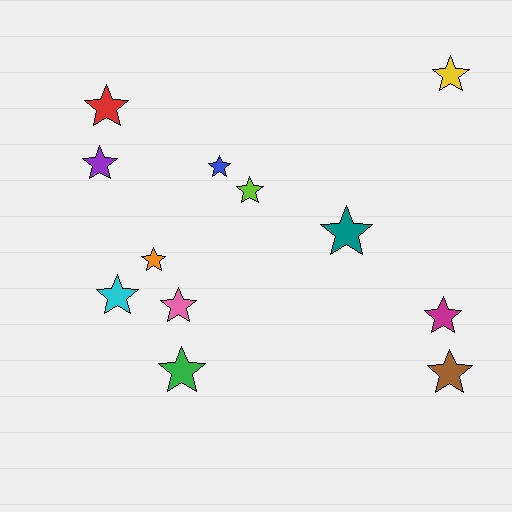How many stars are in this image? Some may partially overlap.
There are 12 stars.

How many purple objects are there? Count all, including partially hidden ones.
There is 1 purple object.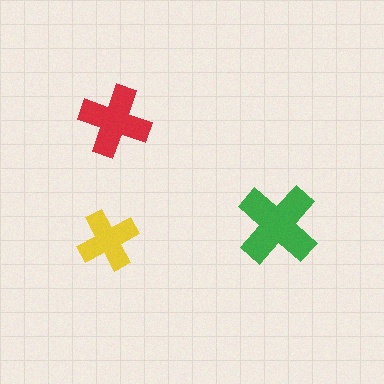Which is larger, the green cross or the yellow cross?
The green one.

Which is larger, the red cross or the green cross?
The green one.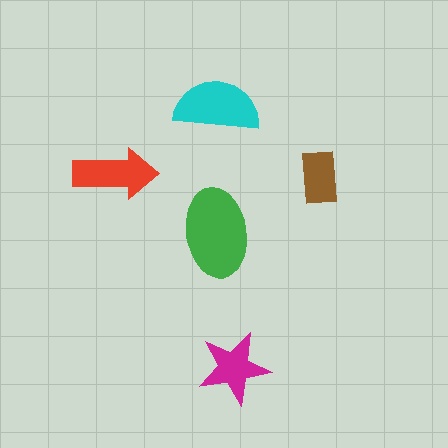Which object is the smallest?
The brown rectangle.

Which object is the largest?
The green ellipse.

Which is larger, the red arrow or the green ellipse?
The green ellipse.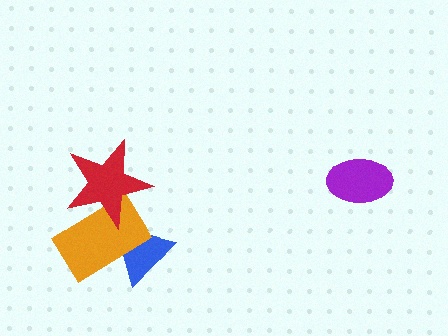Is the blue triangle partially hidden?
Yes, it is partially covered by another shape.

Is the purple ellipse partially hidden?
No, no other shape covers it.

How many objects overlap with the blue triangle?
1 object overlaps with the blue triangle.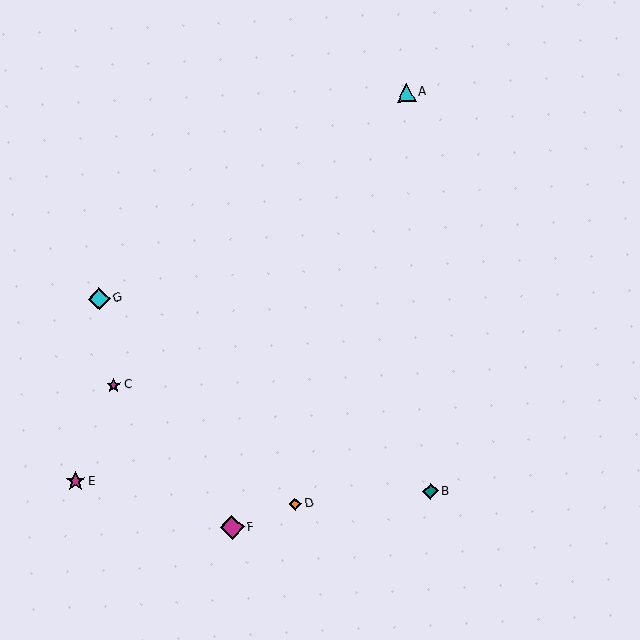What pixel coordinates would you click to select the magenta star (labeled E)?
Click at (76, 481) to select the magenta star E.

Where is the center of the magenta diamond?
The center of the magenta diamond is at (232, 528).